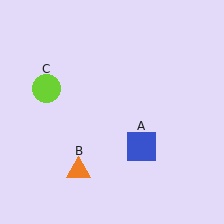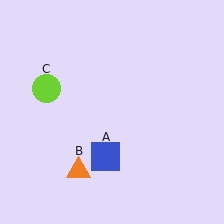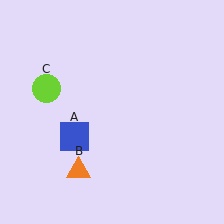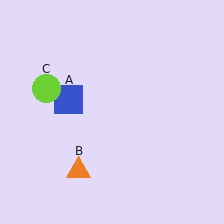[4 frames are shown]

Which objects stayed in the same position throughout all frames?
Orange triangle (object B) and lime circle (object C) remained stationary.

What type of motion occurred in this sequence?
The blue square (object A) rotated clockwise around the center of the scene.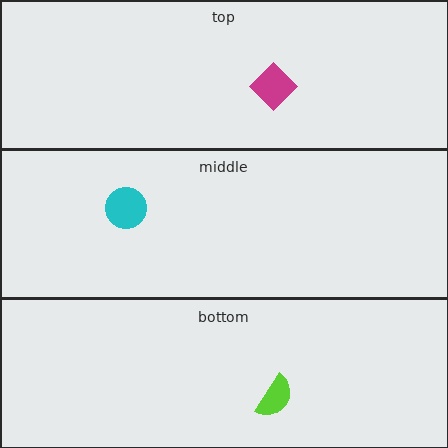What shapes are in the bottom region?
The lime semicircle.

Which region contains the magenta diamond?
The top region.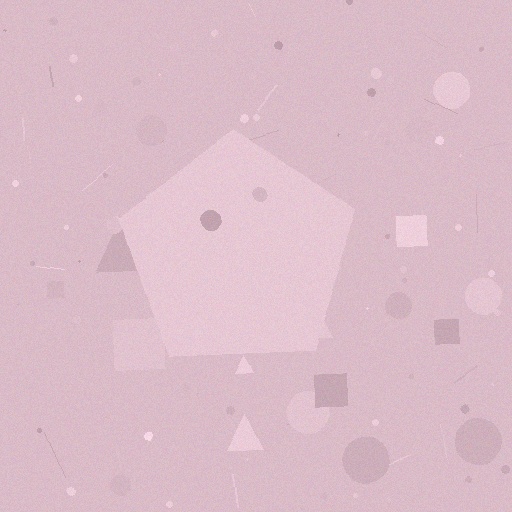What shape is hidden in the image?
A pentagon is hidden in the image.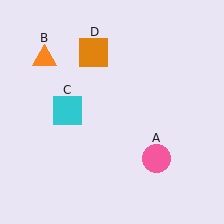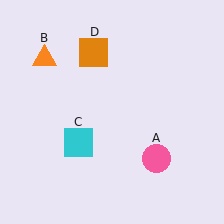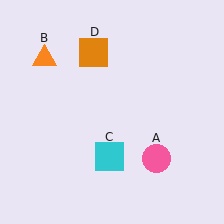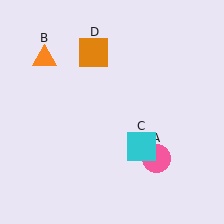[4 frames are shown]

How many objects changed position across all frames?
1 object changed position: cyan square (object C).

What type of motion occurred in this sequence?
The cyan square (object C) rotated counterclockwise around the center of the scene.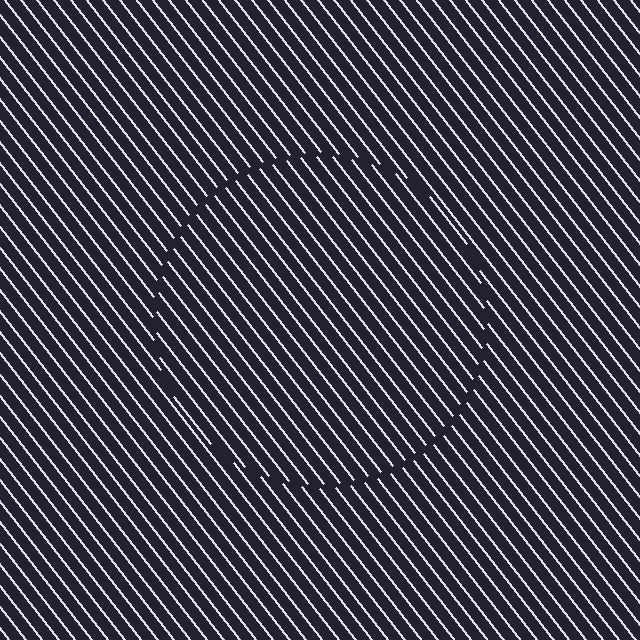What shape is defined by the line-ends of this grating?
An illusory circle. The interior of the shape contains the same grating, shifted by half a period — the contour is defined by the phase discontinuity where line-ends from the inner and outer gratings abut.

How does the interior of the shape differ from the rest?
The interior of the shape contains the same grating, shifted by half a period — the contour is defined by the phase discontinuity where line-ends from the inner and outer gratings abut.